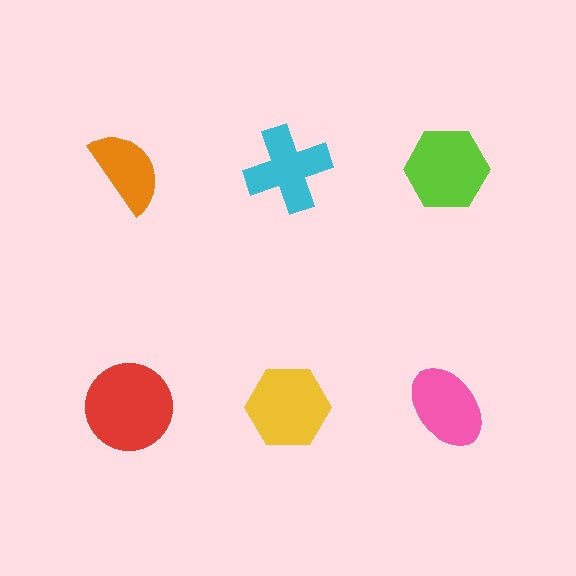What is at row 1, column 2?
A cyan cross.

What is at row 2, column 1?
A red circle.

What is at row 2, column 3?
A pink ellipse.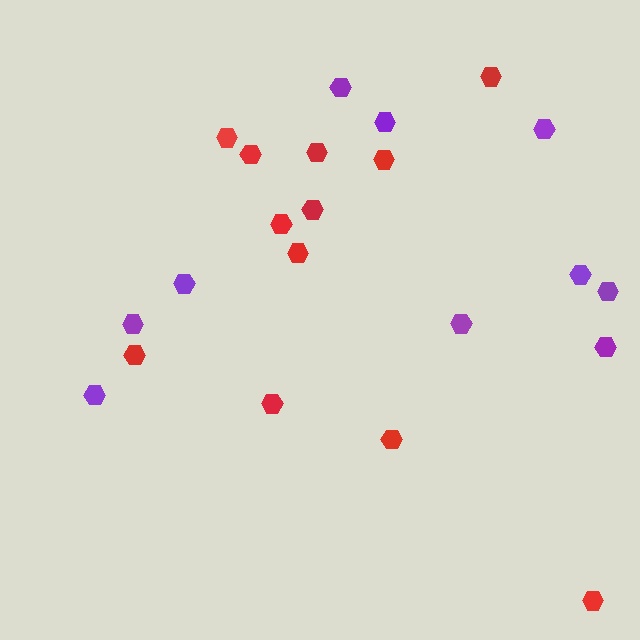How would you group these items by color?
There are 2 groups: one group of red hexagons (12) and one group of purple hexagons (10).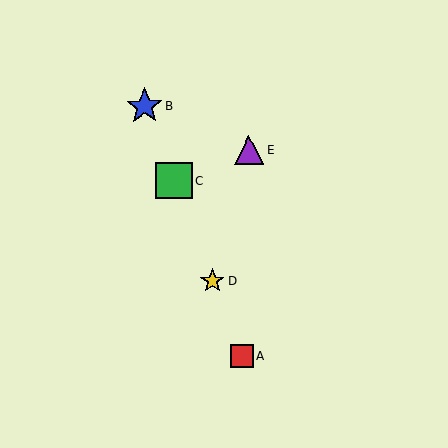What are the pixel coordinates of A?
Object A is at (242, 356).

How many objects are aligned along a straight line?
4 objects (A, B, C, D) are aligned along a straight line.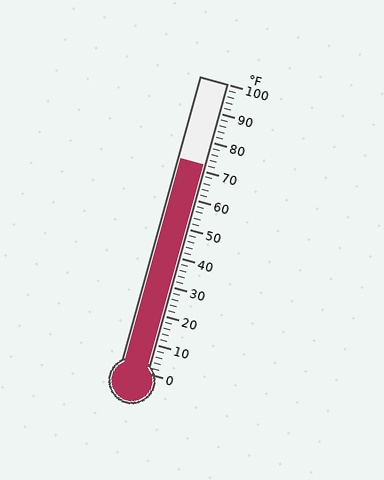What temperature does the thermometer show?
The thermometer shows approximately 72°F.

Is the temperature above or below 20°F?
The temperature is above 20°F.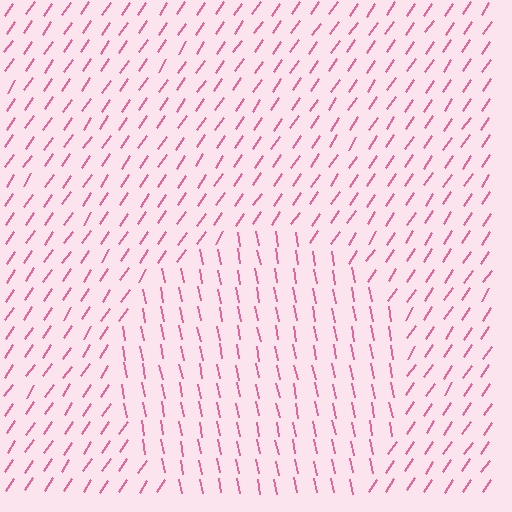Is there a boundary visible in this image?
Yes, there is a texture boundary formed by a change in line orientation.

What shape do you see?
I see a circle.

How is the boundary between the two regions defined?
The boundary is defined purely by a change in line orientation (approximately 45 degrees difference). All lines are the same color and thickness.